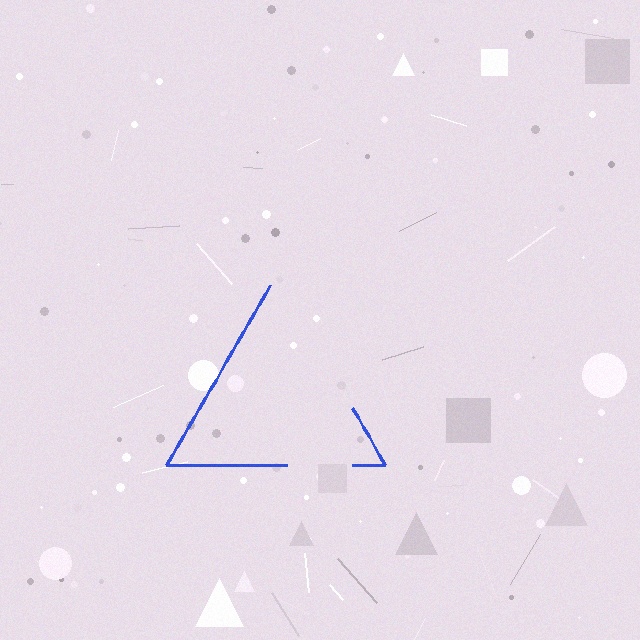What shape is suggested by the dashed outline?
The dashed outline suggests a triangle.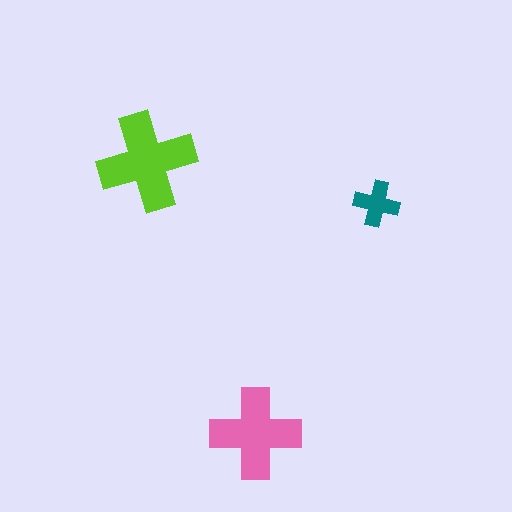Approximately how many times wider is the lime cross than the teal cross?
About 2 times wider.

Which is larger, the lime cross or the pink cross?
The lime one.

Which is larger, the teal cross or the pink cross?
The pink one.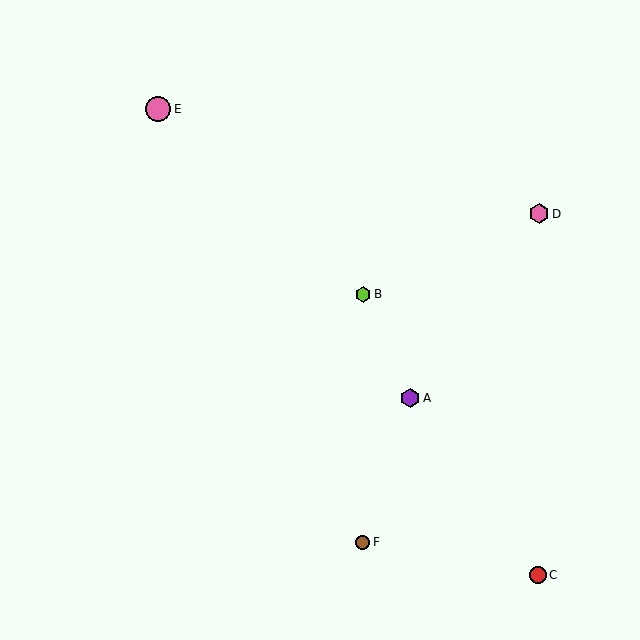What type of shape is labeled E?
Shape E is a pink circle.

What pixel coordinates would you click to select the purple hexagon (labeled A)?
Click at (410, 398) to select the purple hexagon A.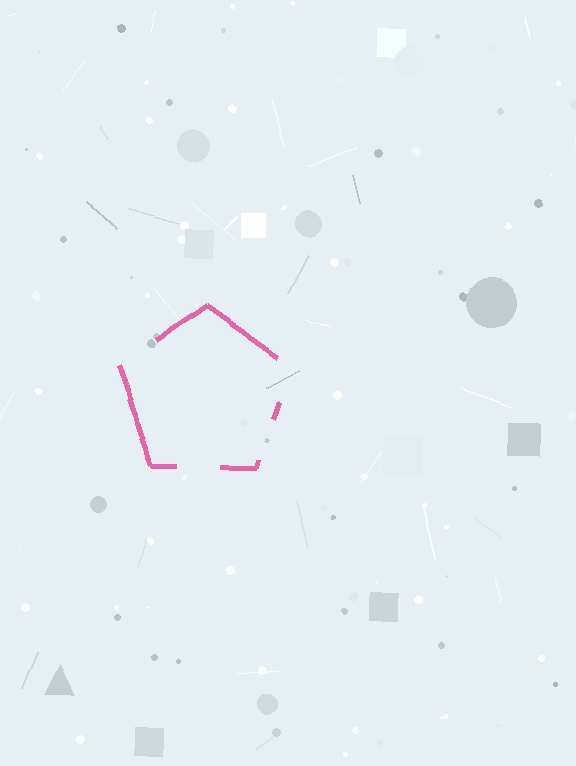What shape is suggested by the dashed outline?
The dashed outline suggests a pentagon.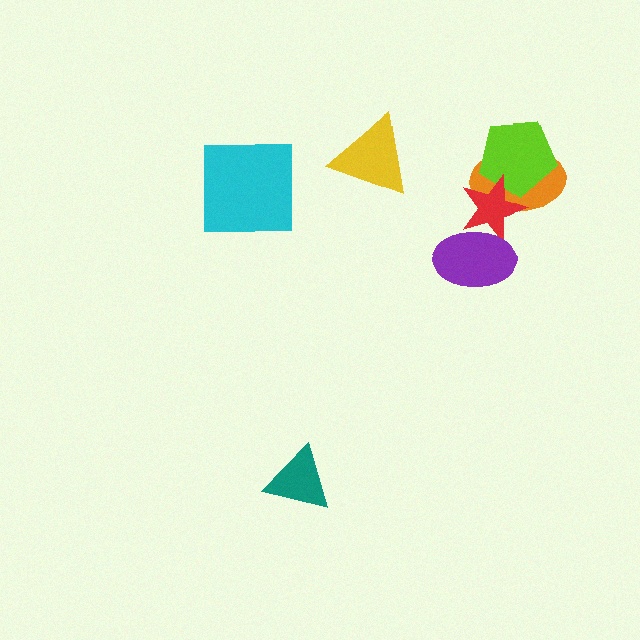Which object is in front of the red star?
The purple ellipse is in front of the red star.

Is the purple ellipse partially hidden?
No, no other shape covers it.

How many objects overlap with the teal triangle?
0 objects overlap with the teal triangle.